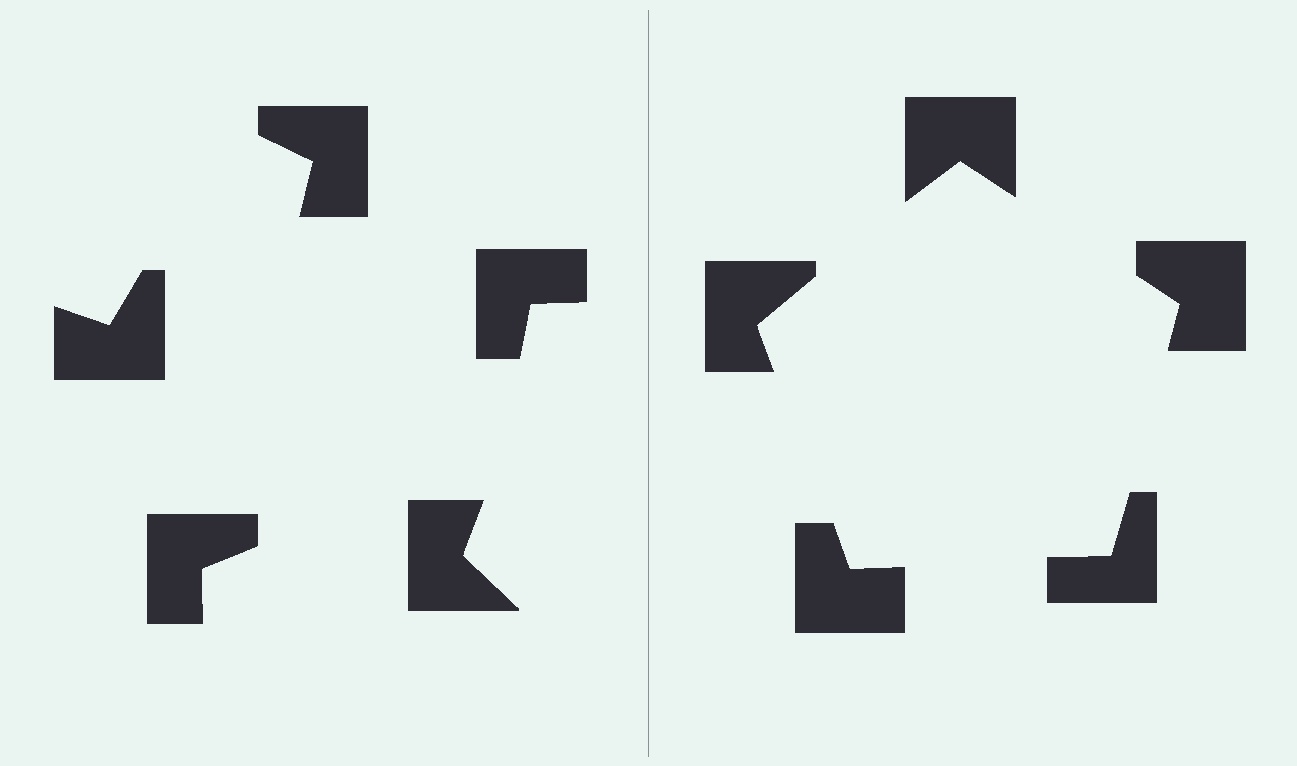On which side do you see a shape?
An illusory pentagon appears on the right side. On the left side the wedge cuts are rotated, so no coherent shape forms.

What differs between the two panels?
The notched squares are positioned identically on both sides; only the wedge orientations differ. On the right they align to a pentagon; on the left they are misaligned.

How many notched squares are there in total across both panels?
10 — 5 on each side.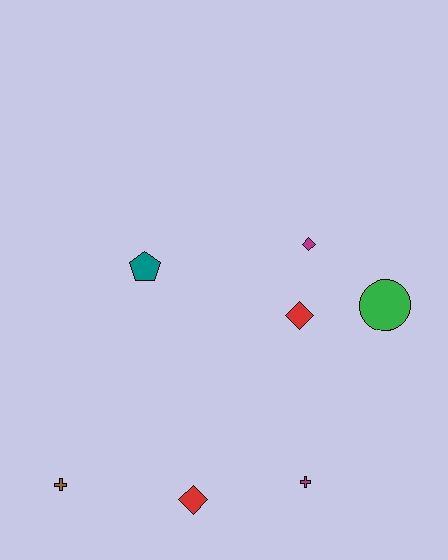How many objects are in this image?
There are 7 objects.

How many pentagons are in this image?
There is 1 pentagon.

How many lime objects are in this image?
There are no lime objects.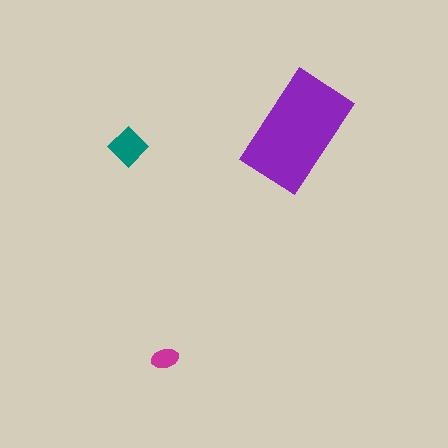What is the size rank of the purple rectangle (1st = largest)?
1st.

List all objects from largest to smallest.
The purple rectangle, the teal diamond, the magenta ellipse.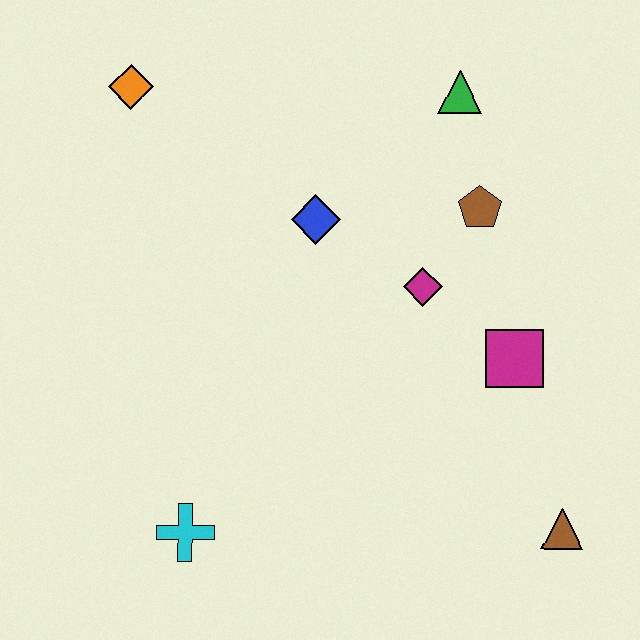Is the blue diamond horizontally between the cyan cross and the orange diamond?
No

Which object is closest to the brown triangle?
The magenta square is closest to the brown triangle.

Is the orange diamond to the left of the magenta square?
Yes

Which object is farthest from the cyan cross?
The green triangle is farthest from the cyan cross.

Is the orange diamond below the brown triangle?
No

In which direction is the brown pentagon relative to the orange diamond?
The brown pentagon is to the right of the orange diamond.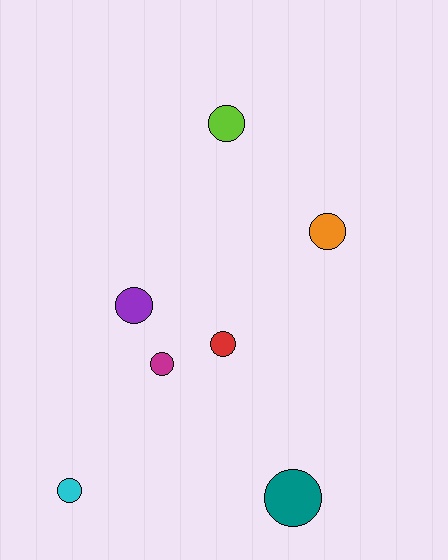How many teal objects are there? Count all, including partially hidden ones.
There is 1 teal object.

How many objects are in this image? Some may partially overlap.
There are 7 objects.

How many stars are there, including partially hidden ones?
There are no stars.